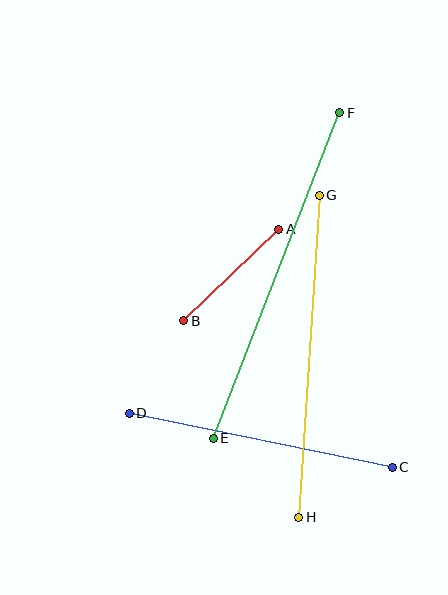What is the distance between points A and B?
The distance is approximately 132 pixels.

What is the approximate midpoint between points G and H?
The midpoint is at approximately (309, 356) pixels.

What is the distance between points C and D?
The distance is approximately 269 pixels.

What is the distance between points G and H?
The distance is approximately 323 pixels.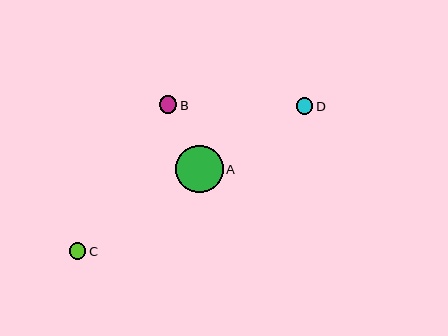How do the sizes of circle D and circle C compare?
Circle D and circle C are approximately the same size.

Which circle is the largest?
Circle A is the largest with a size of approximately 48 pixels.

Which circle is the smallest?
Circle C is the smallest with a size of approximately 16 pixels.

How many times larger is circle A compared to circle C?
Circle A is approximately 2.9 times the size of circle C.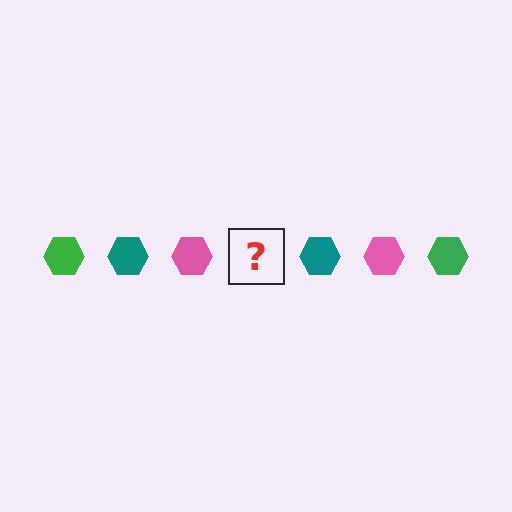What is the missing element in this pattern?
The missing element is a green hexagon.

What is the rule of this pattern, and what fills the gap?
The rule is that the pattern cycles through green, teal, pink hexagons. The gap should be filled with a green hexagon.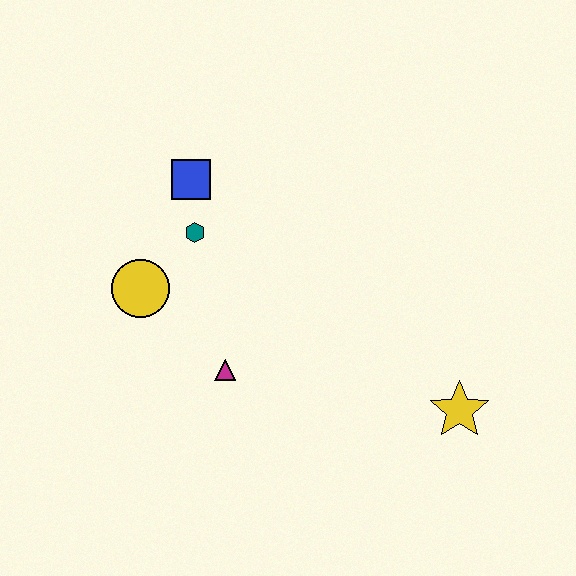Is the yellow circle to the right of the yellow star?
No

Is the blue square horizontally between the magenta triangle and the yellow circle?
Yes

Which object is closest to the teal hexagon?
The blue square is closest to the teal hexagon.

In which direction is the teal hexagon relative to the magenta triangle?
The teal hexagon is above the magenta triangle.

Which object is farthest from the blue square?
The yellow star is farthest from the blue square.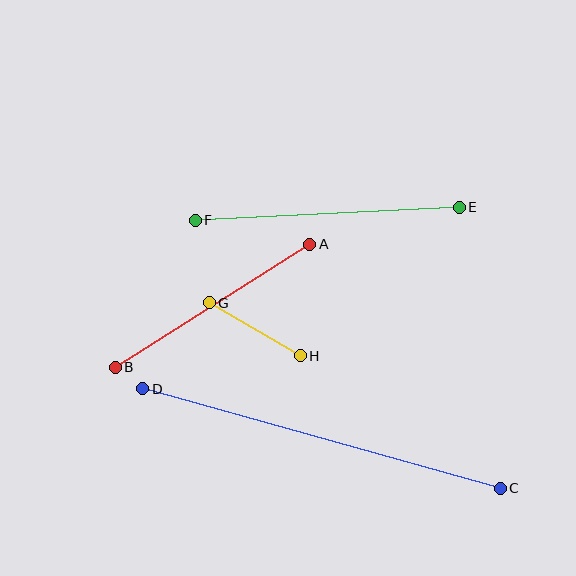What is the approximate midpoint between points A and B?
The midpoint is at approximately (213, 306) pixels.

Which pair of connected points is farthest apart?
Points C and D are farthest apart.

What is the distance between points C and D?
The distance is approximately 371 pixels.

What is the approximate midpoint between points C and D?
The midpoint is at approximately (322, 439) pixels.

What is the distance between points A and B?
The distance is approximately 230 pixels.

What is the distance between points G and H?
The distance is approximately 105 pixels.